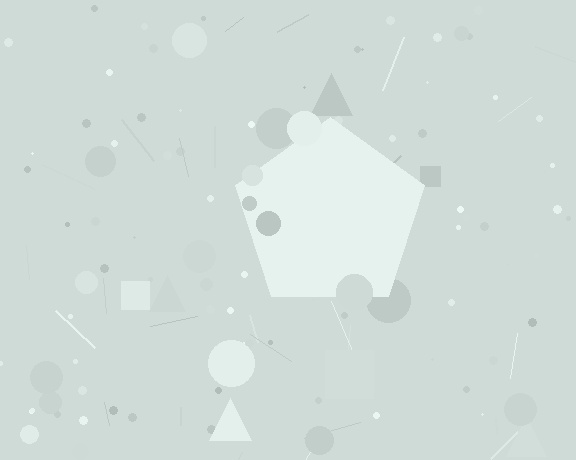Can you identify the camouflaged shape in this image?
The camouflaged shape is a pentagon.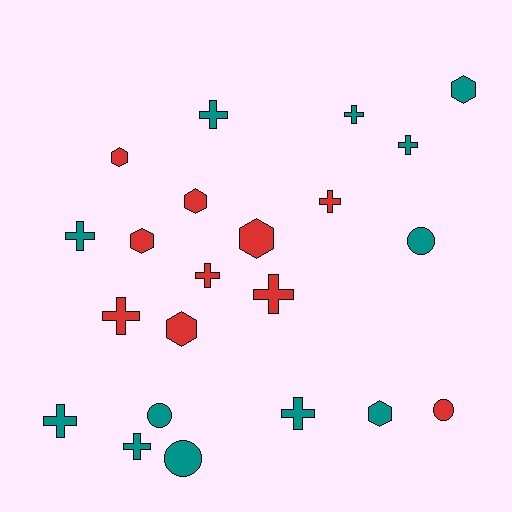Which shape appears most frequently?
Cross, with 11 objects.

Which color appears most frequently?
Teal, with 12 objects.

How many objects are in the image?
There are 22 objects.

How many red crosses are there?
There are 4 red crosses.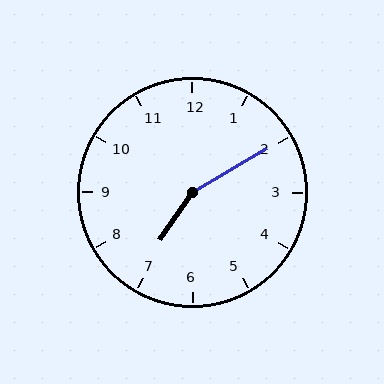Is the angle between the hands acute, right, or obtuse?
It is obtuse.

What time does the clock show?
7:10.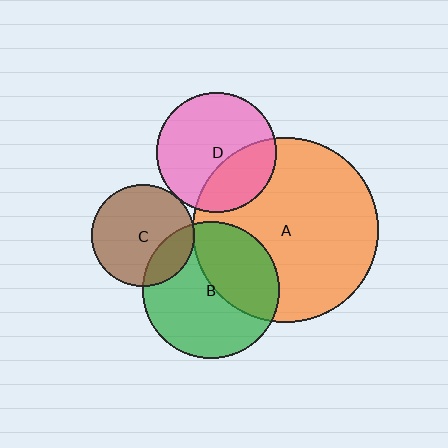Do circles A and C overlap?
Yes.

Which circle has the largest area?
Circle A (orange).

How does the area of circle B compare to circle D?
Approximately 1.3 times.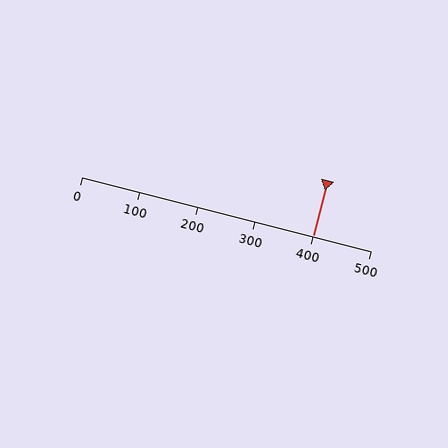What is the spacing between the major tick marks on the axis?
The major ticks are spaced 100 apart.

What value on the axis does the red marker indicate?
The marker indicates approximately 400.